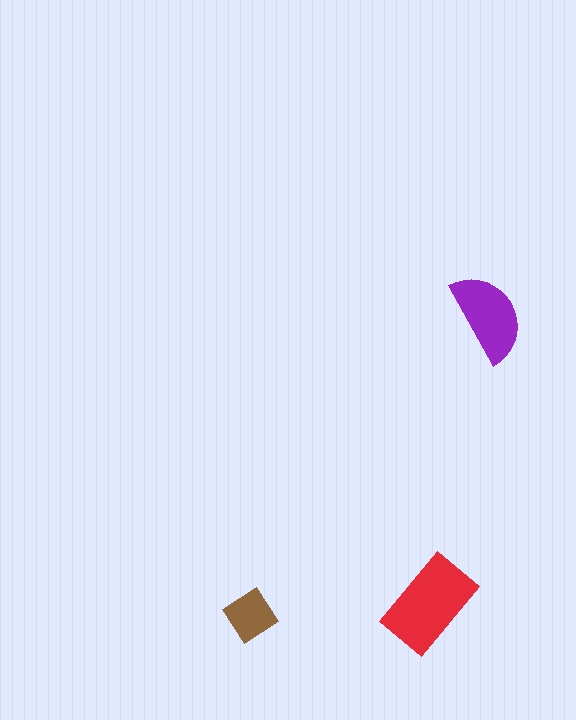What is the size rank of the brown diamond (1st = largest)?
3rd.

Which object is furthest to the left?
The brown diamond is leftmost.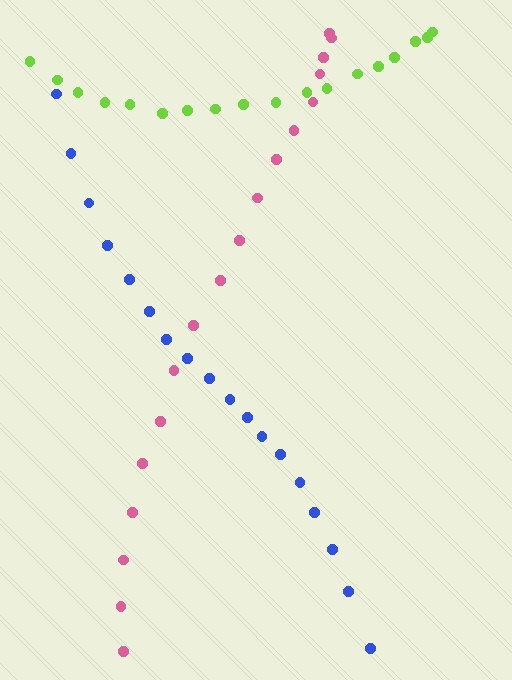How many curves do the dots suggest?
There are 3 distinct paths.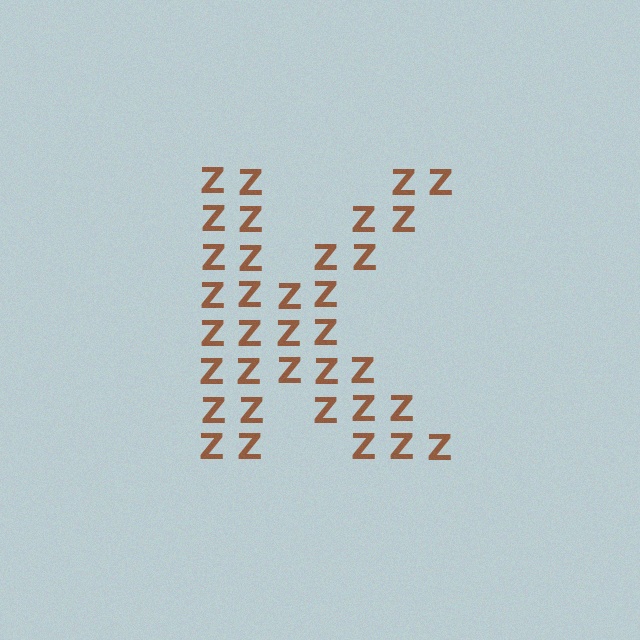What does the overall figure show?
The overall figure shows the letter K.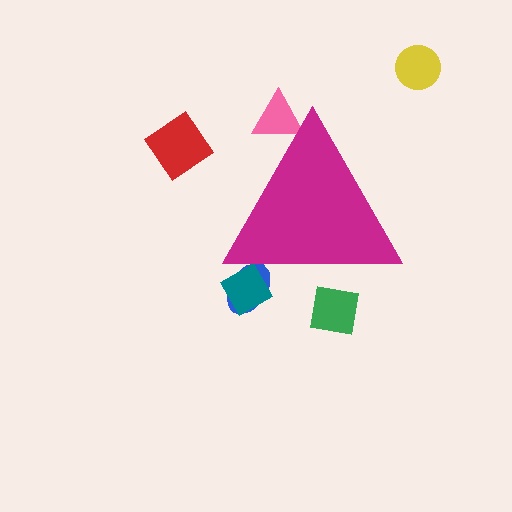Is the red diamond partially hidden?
No, the red diamond is fully visible.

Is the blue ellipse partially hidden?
Yes, the blue ellipse is partially hidden behind the magenta triangle.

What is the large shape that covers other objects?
A magenta triangle.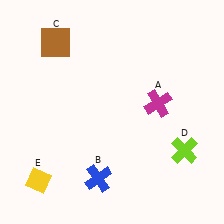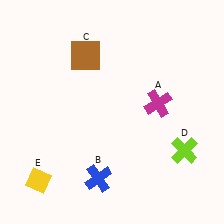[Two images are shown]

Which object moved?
The brown square (C) moved right.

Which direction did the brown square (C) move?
The brown square (C) moved right.